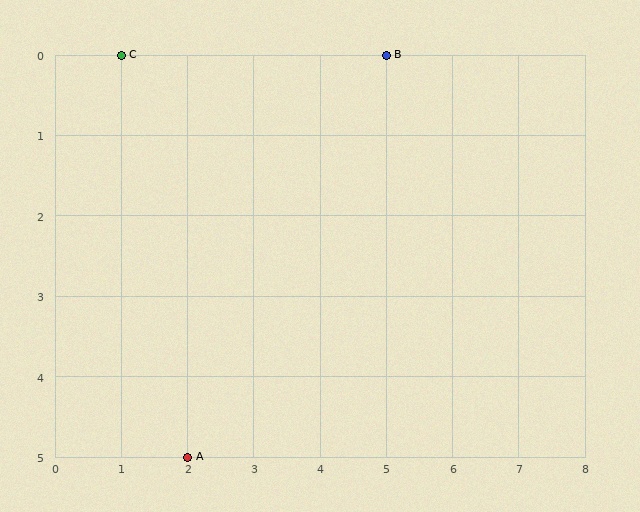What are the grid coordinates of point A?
Point A is at grid coordinates (2, 5).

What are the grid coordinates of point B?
Point B is at grid coordinates (5, 0).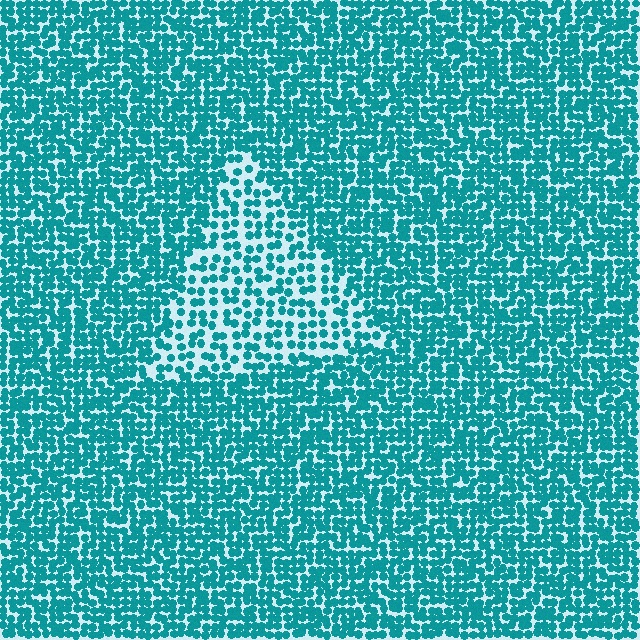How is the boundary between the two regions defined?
The boundary is defined by a change in element density (approximately 1.8x ratio). All elements are the same color, size, and shape.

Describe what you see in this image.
The image contains small teal elements arranged at two different densities. A triangle-shaped region is visible where the elements are less densely packed than the surrounding area.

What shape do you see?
I see a triangle.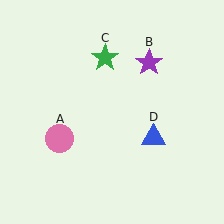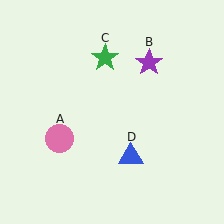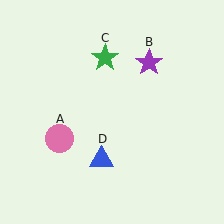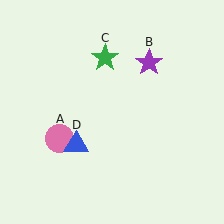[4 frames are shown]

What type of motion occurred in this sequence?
The blue triangle (object D) rotated clockwise around the center of the scene.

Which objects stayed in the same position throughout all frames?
Pink circle (object A) and purple star (object B) and green star (object C) remained stationary.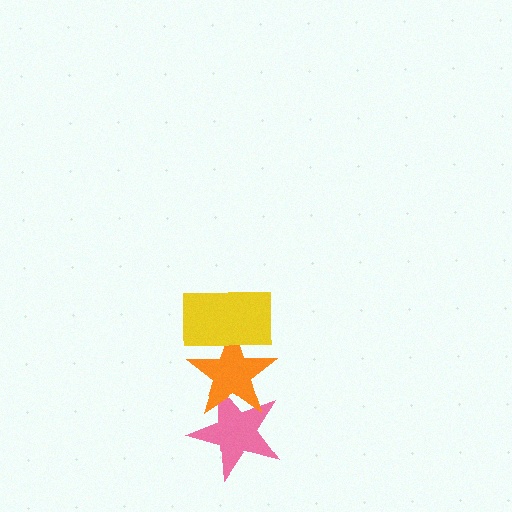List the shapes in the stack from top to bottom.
From top to bottom: the yellow rectangle, the orange star, the pink star.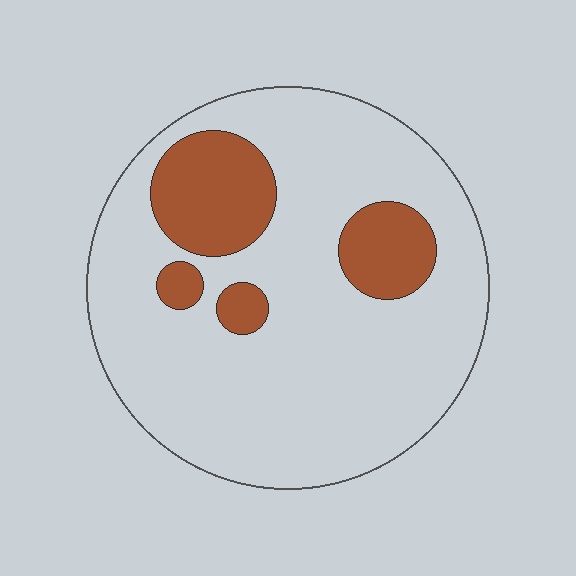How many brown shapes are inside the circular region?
4.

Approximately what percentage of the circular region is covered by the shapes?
Approximately 20%.